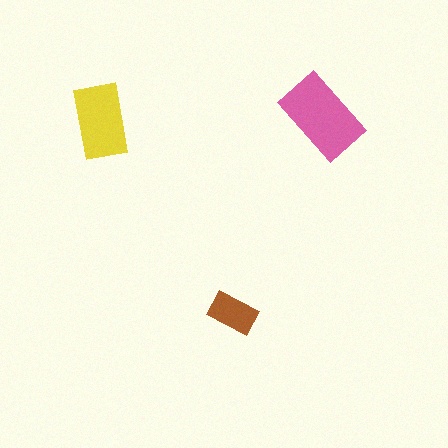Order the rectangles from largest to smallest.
the pink one, the yellow one, the brown one.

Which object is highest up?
The pink rectangle is topmost.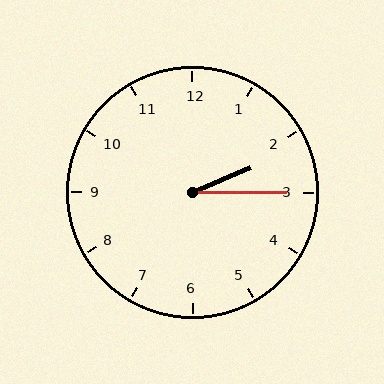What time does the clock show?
2:15.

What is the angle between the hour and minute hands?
Approximately 22 degrees.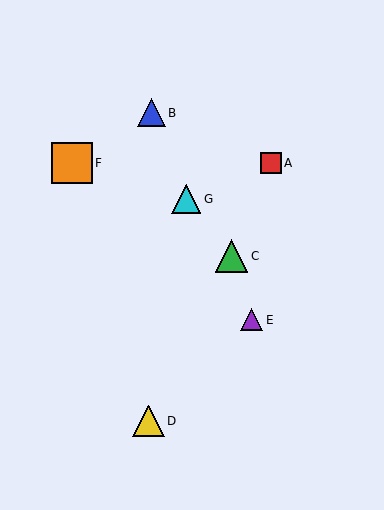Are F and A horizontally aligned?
Yes, both are at y≈163.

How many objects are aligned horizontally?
2 objects (A, F) are aligned horizontally.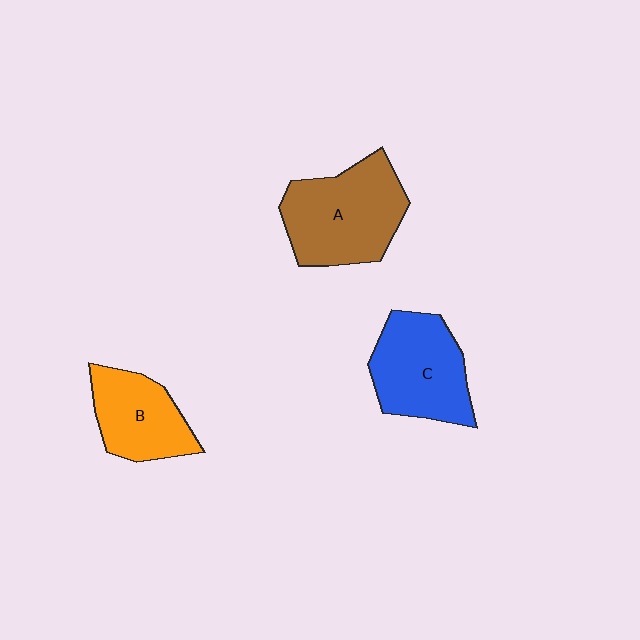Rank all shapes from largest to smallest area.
From largest to smallest: A (brown), C (blue), B (orange).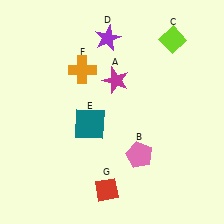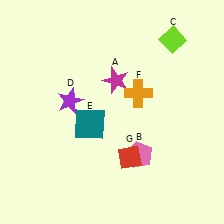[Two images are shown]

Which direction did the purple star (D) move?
The purple star (D) moved down.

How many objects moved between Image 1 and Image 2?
3 objects moved between the two images.